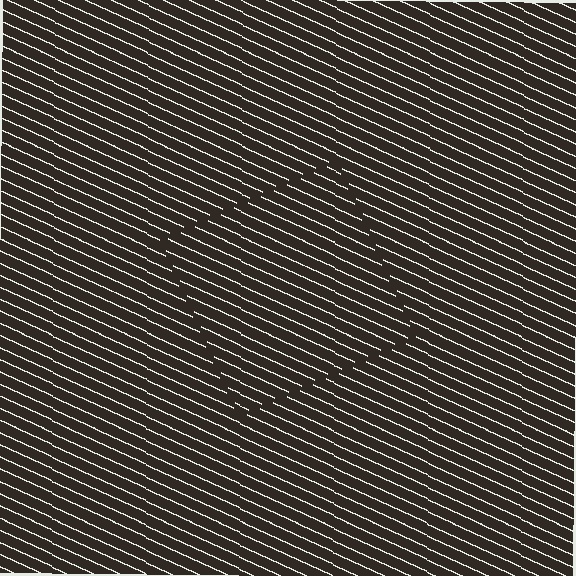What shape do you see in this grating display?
An illusory square. The interior of the shape contains the same grating, shifted by half a period — the contour is defined by the phase discontinuity where line-ends from the inner and outer gratings abut.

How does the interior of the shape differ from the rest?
The interior of the shape contains the same grating, shifted by half a period — the contour is defined by the phase discontinuity where line-ends from the inner and outer gratings abut.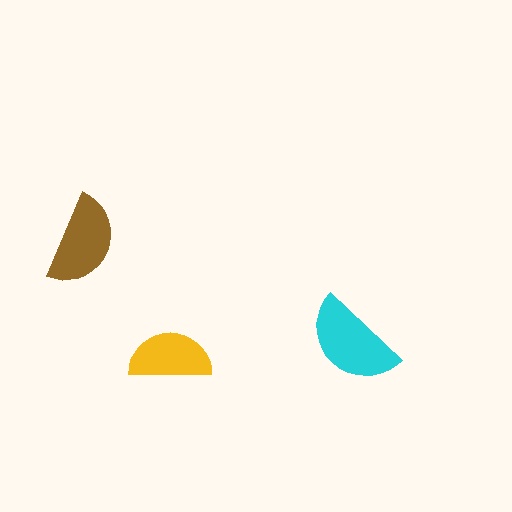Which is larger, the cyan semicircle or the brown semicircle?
The cyan one.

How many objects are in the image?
There are 3 objects in the image.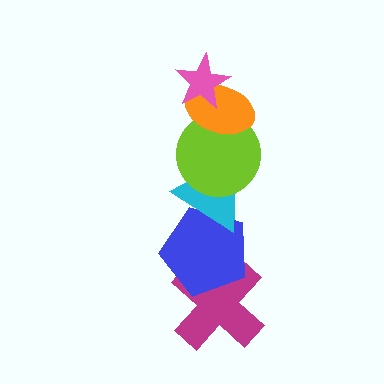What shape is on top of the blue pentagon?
The cyan triangle is on top of the blue pentagon.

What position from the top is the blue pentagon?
The blue pentagon is 5th from the top.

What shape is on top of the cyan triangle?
The lime circle is on top of the cyan triangle.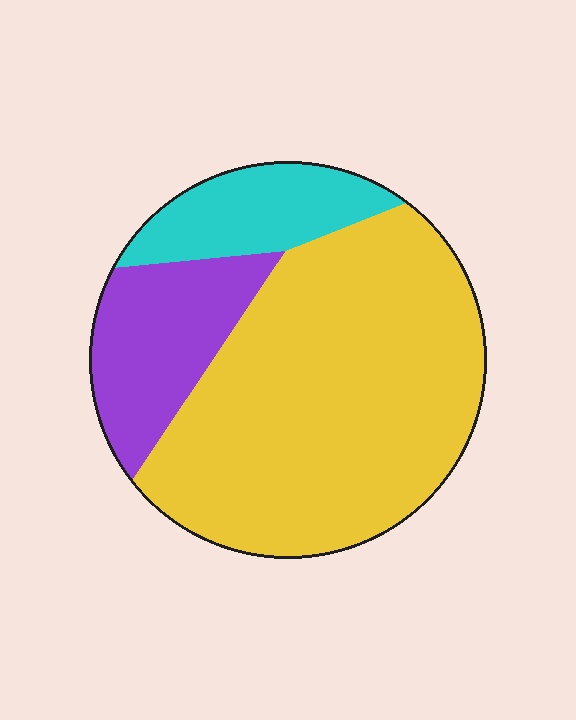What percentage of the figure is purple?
Purple covers about 20% of the figure.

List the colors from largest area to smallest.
From largest to smallest: yellow, purple, cyan.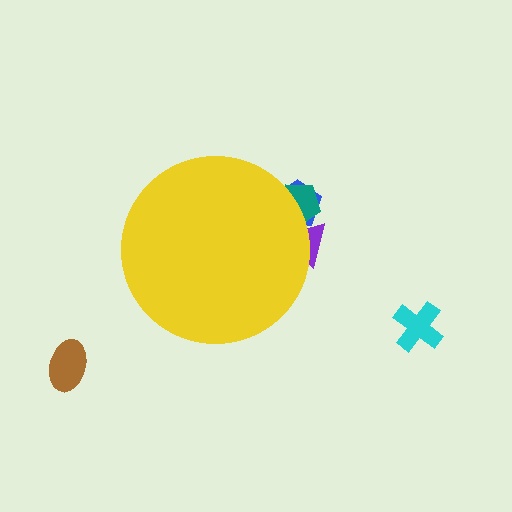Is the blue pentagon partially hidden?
Yes, the blue pentagon is partially hidden behind the yellow circle.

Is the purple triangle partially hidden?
Yes, the purple triangle is partially hidden behind the yellow circle.